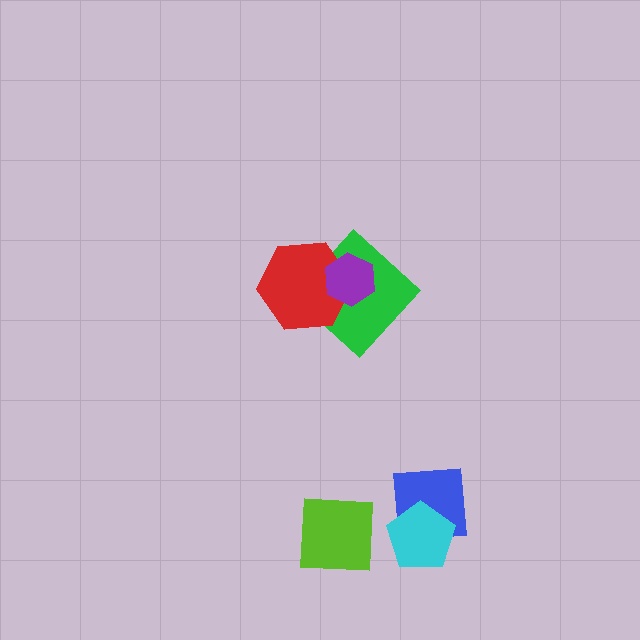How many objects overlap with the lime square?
0 objects overlap with the lime square.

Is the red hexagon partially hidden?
Yes, it is partially covered by another shape.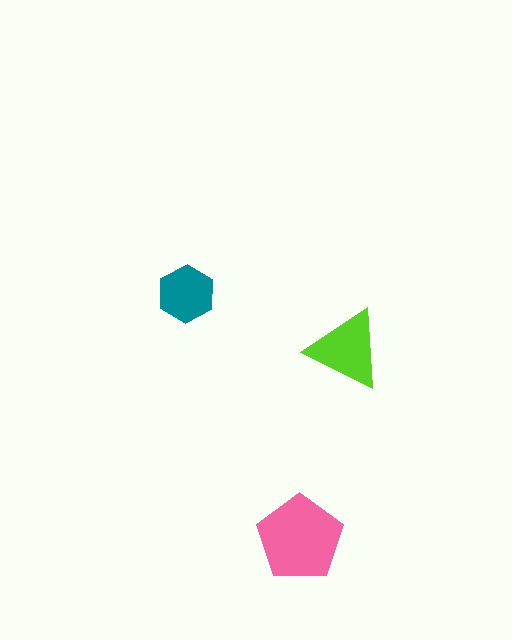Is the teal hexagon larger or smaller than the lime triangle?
Smaller.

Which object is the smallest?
The teal hexagon.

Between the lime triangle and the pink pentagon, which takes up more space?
The pink pentagon.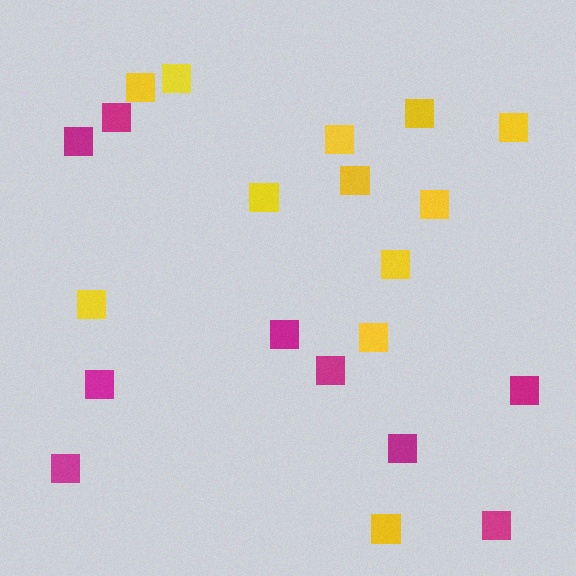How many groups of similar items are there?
There are 2 groups: one group of magenta squares (9) and one group of yellow squares (12).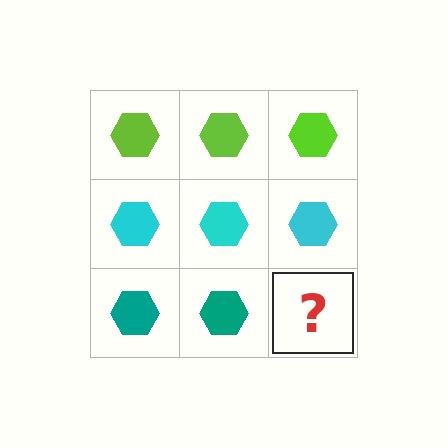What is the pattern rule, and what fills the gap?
The rule is that each row has a consistent color. The gap should be filled with a teal hexagon.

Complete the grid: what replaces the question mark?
The question mark should be replaced with a teal hexagon.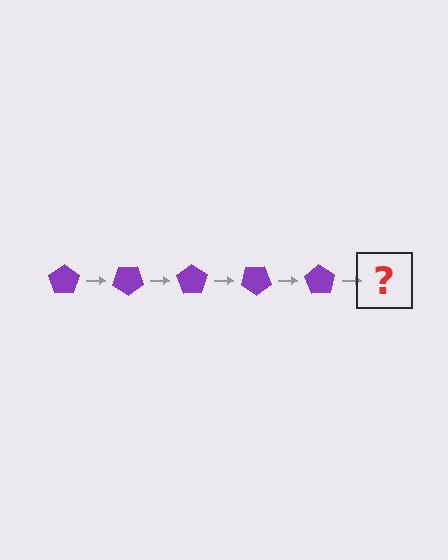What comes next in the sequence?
The next element should be a purple pentagon rotated 175 degrees.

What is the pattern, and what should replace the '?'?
The pattern is that the pentagon rotates 35 degrees each step. The '?' should be a purple pentagon rotated 175 degrees.